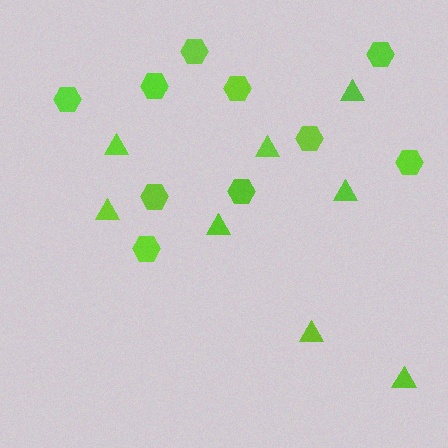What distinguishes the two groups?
There are 2 groups: one group of triangles (8) and one group of hexagons (10).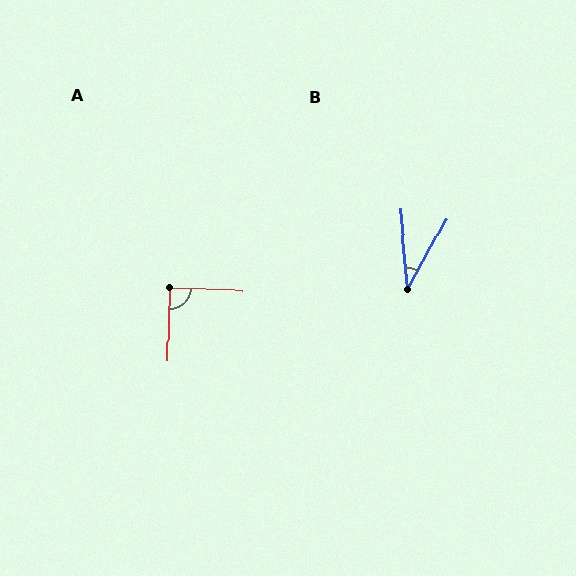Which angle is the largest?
A, at approximately 90 degrees.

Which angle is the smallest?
B, at approximately 34 degrees.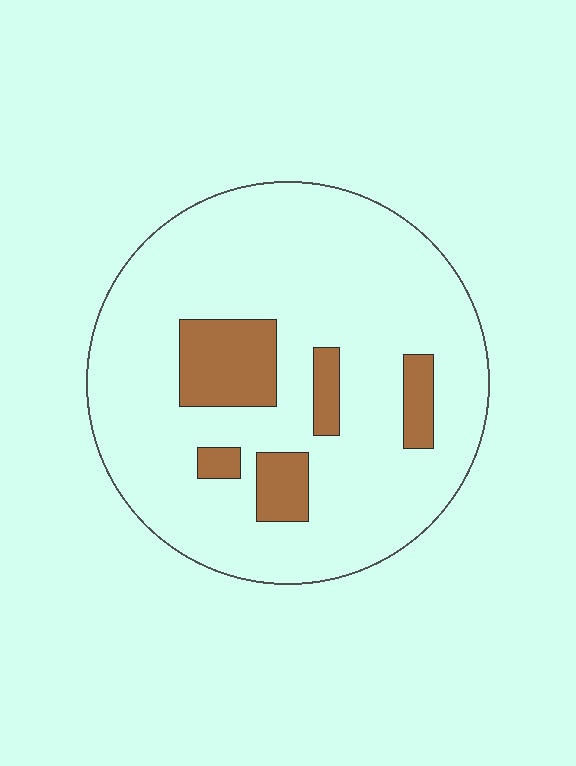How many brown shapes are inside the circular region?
5.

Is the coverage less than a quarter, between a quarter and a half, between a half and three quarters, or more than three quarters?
Less than a quarter.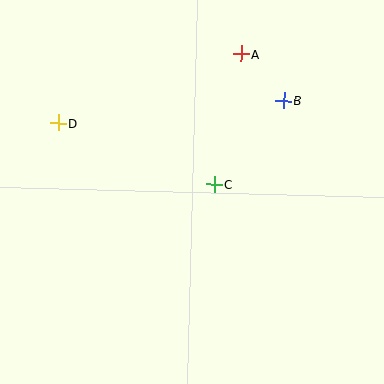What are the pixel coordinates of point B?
Point B is at (284, 101).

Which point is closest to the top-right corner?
Point B is closest to the top-right corner.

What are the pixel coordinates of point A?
Point A is at (241, 54).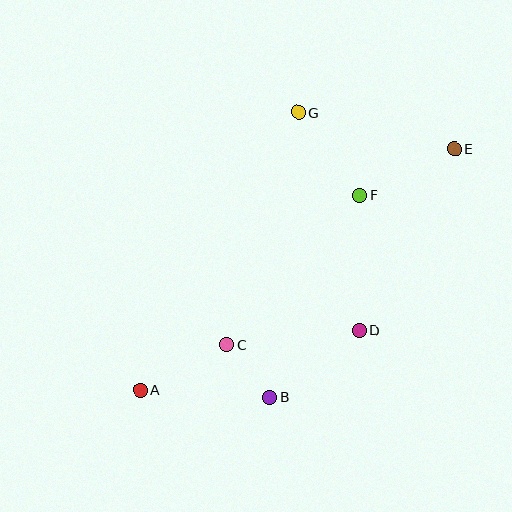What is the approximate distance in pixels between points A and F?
The distance between A and F is approximately 293 pixels.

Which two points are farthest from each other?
Points A and E are farthest from each other.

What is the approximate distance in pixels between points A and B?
The distance between A and B is approximately 130 pixels.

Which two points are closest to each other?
Points B and C are closest to each other.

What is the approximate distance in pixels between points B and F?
The distance between B and F is approximately 221 pixels.